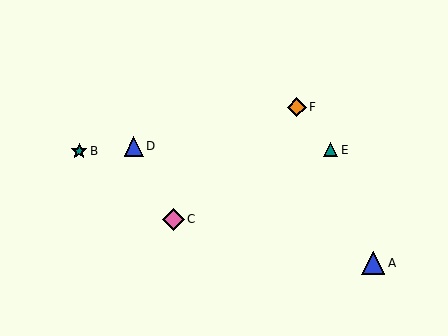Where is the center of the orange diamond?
The center of the orange diamond is at (297, 107).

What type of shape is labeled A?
Shape A is a blue triangle.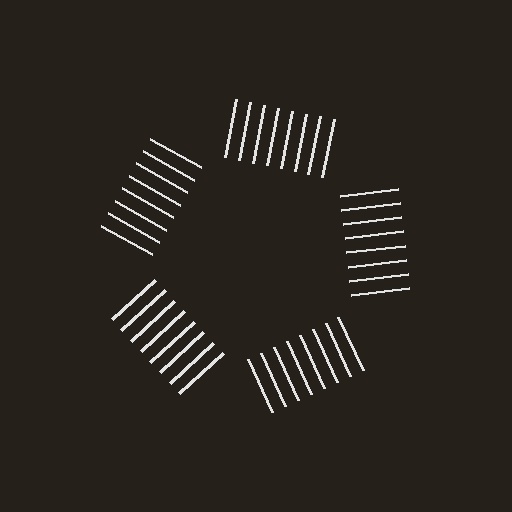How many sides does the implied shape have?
5 sides — the line-ends trace a pentagon.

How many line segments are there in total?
40 — 8 along each of the 5 edges.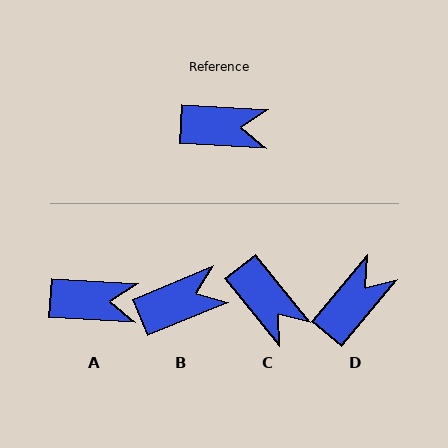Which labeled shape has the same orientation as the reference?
A.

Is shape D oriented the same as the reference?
No, it is off by about 53 degrees.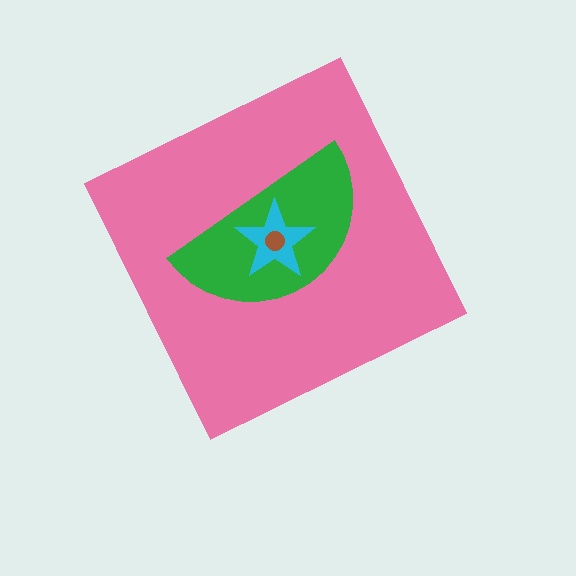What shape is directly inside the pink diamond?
The green semicircle.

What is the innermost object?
The brown circle.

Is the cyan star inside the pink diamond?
Yes.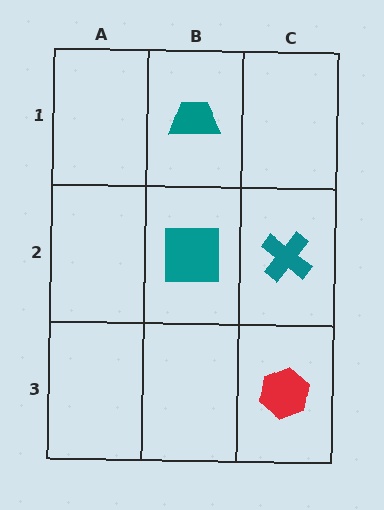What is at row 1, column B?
A teal trapezoid.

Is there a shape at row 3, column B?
No, that cell is empty.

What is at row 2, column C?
A teal cross.